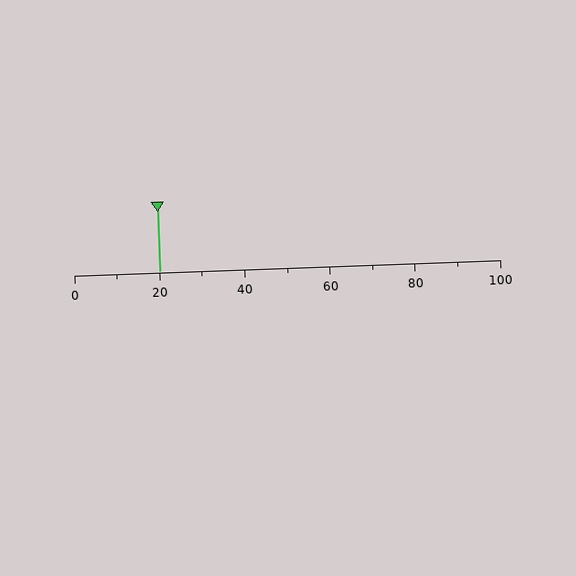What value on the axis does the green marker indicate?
The marker indicates approximately 20.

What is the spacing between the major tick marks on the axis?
The major ticks are spaced 20 apart.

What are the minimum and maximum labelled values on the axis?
The axis runs from 0 to 100.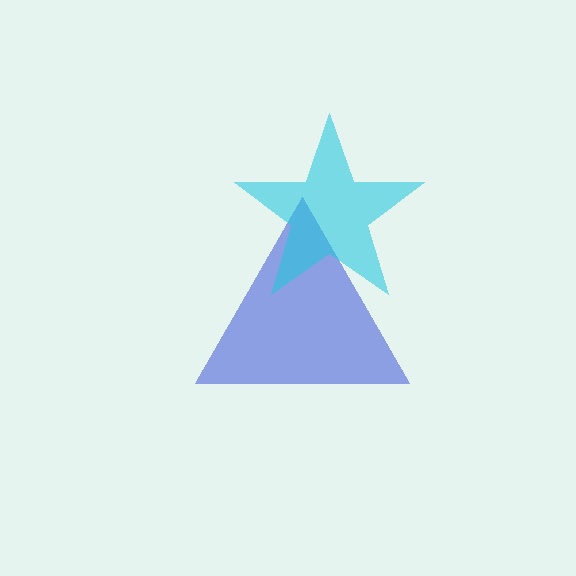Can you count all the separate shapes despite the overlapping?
Yes, there are 2 separate shapes.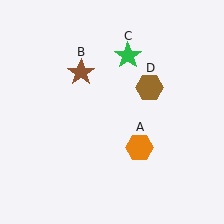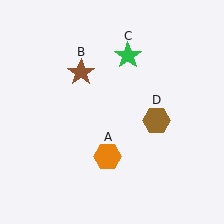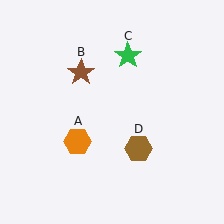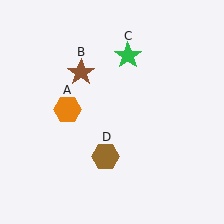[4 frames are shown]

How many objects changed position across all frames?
2 objects changed position: orange hexagon (object A), brown hexagon (object D).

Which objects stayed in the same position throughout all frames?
Brown star (object B) and green star (object C) remained stationary.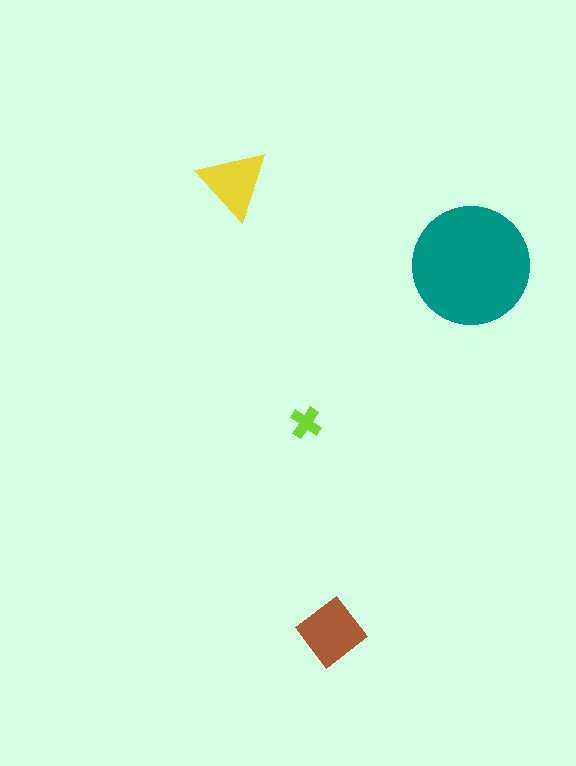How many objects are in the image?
There are 4 objects in the image.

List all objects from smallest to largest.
The lime cross, the yellow triangle, the brown diamond, the teal circle.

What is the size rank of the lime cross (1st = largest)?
4th.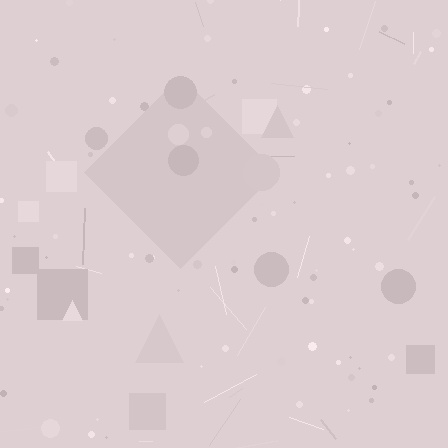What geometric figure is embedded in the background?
A diamond is embedded in the background.